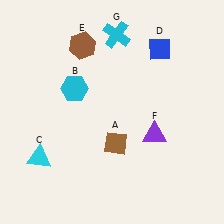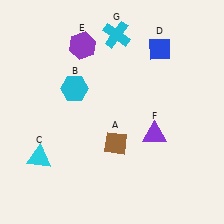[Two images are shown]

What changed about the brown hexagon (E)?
In Image 1, E is brown. In Image 2, it changed to purple.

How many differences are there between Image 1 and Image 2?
There is 1 difference between the two images.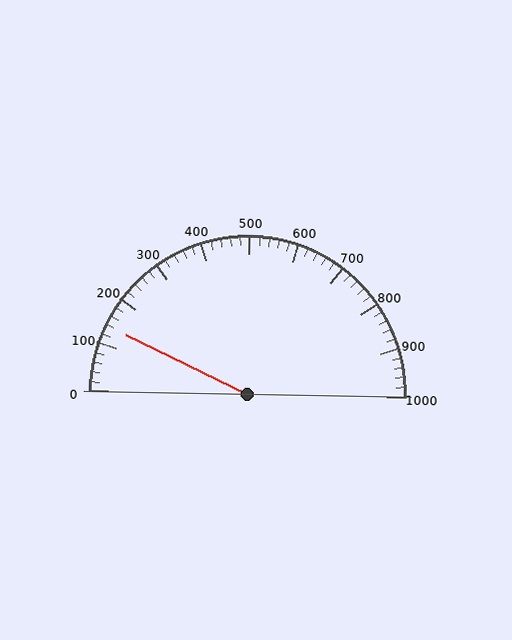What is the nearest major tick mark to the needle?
The nearest major tick mark is 100.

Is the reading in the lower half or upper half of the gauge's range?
The reading is in the lower half of the range (0 to 1000).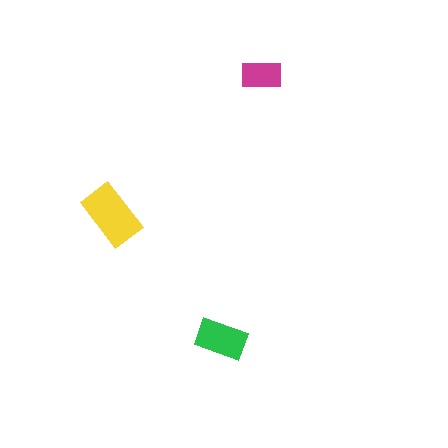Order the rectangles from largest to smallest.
the yellow one, the green one, the magenta one.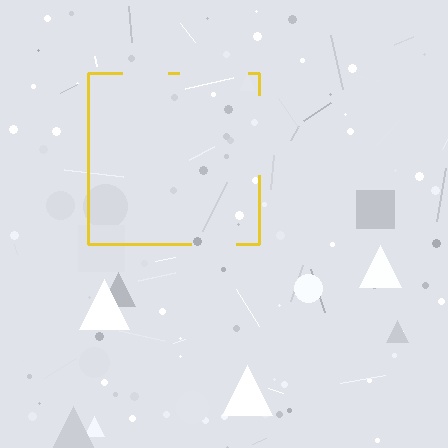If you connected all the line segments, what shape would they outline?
They would outline a square.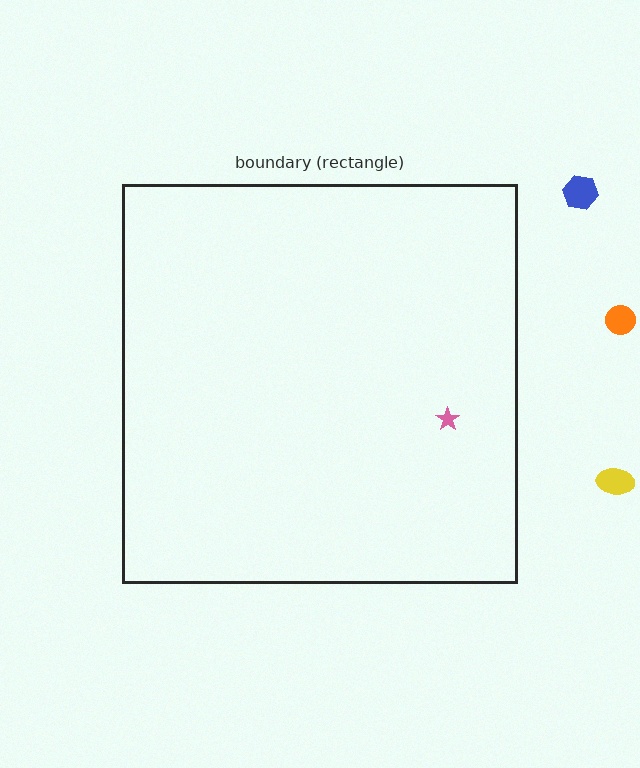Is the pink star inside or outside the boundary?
Inside.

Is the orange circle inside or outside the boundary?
Outside.